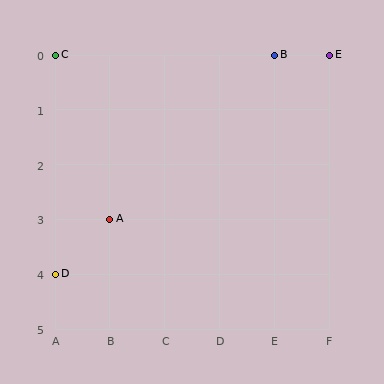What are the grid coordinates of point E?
Point E is at grid coordinates (F, 0).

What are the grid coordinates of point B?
Point B is at grid coordinates (E, 0).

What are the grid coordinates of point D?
Point D is at grid coordinates (A, 4).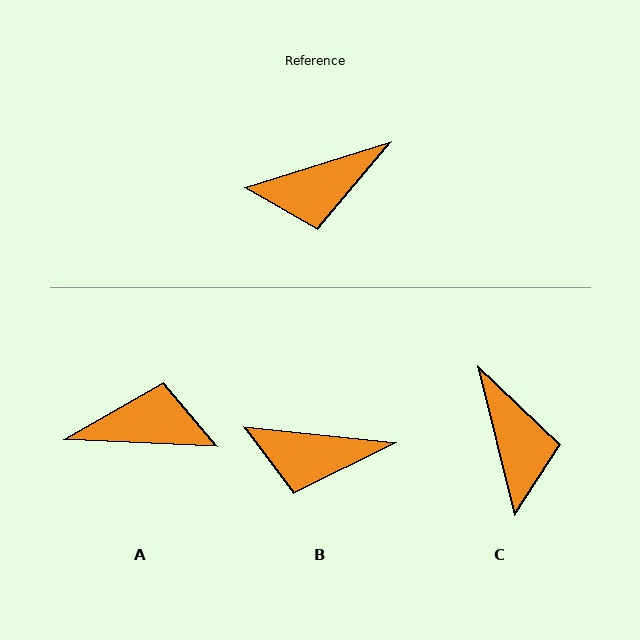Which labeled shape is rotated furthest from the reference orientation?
A, about 160 degrees away.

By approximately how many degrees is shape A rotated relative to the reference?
Approximately 160 degrees counter-clockwise.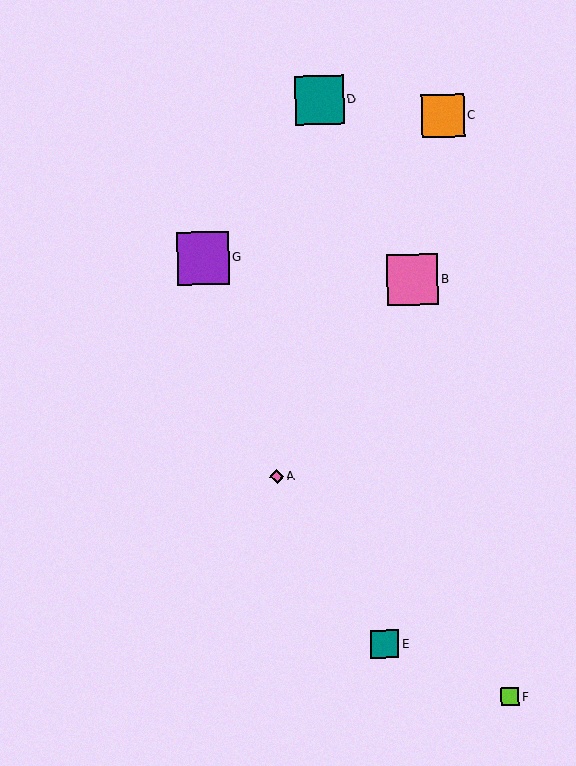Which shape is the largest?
The purple square (labeled G) is the largest.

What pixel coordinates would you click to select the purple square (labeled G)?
Click at (203, 258) to select the purple square G.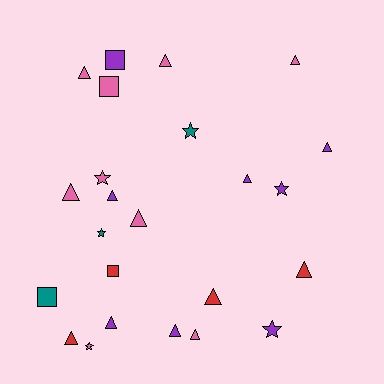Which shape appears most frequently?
Triangle, with 14 objects.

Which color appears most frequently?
Pink, with 9 objects.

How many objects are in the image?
There are 24 objects.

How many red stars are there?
There are no red stars.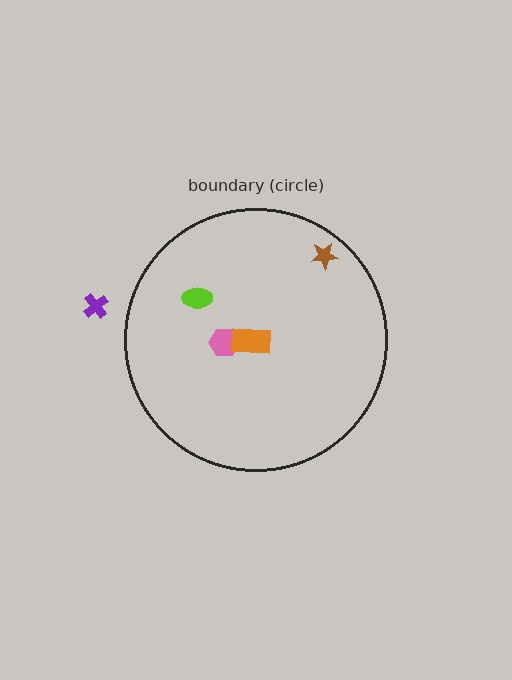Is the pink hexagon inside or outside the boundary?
Inside.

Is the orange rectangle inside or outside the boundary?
Inside.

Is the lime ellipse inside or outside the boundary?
Inside.